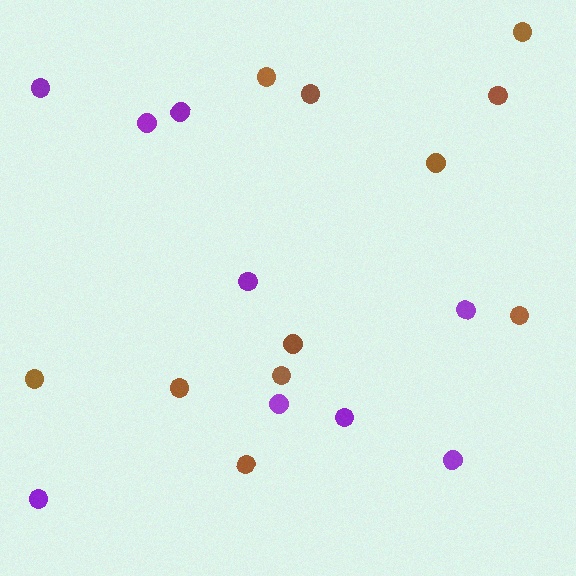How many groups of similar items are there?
There are 2 groups: one group of brown circles (11) and one group of purple circles (9).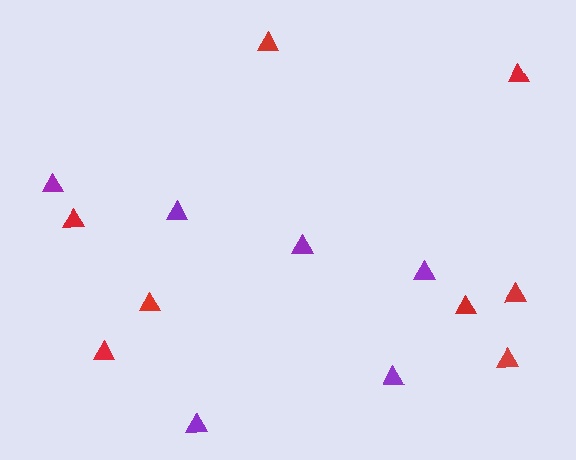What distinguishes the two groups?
There are 2 groups: one group of purple triangles (6) and one group of red triangles (8).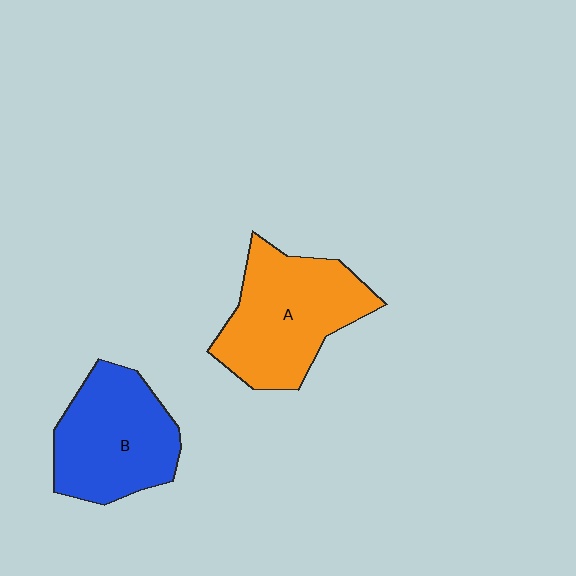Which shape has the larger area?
Shape A (orange).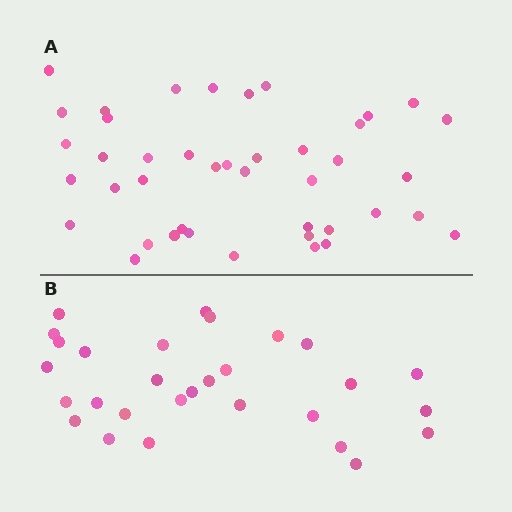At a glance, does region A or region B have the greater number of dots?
Region A (the top region) has more dots.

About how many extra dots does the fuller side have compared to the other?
Region A has approximately 15 more dots than region B.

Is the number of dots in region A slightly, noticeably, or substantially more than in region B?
Region A has noticeably more, but not dramatically so. The ratio is roughly 1.4 to 1.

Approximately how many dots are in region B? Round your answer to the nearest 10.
About 30 dots. (The exact count is 29, which rounds to 30.)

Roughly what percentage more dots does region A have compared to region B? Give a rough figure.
About 45% more.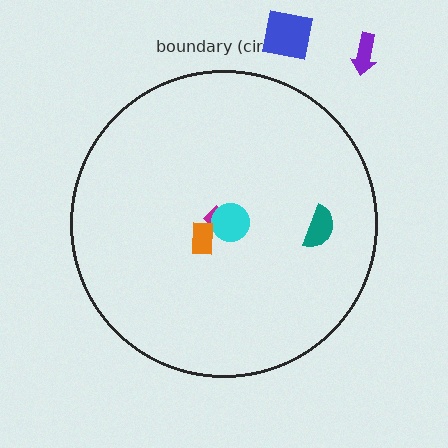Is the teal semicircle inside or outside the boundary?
Inside.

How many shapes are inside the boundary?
4 inside, 2 outside.